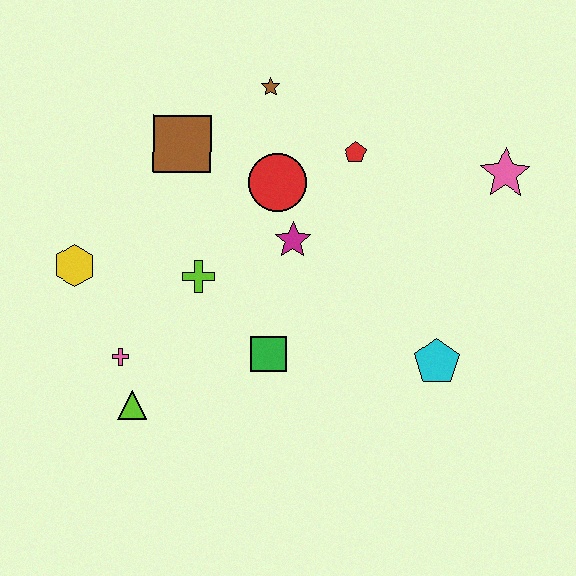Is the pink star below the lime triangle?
No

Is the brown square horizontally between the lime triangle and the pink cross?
No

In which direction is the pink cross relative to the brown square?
The pink cross is below the brown square.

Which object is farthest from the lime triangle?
The pink star is farthest from the lime triangle.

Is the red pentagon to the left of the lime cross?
No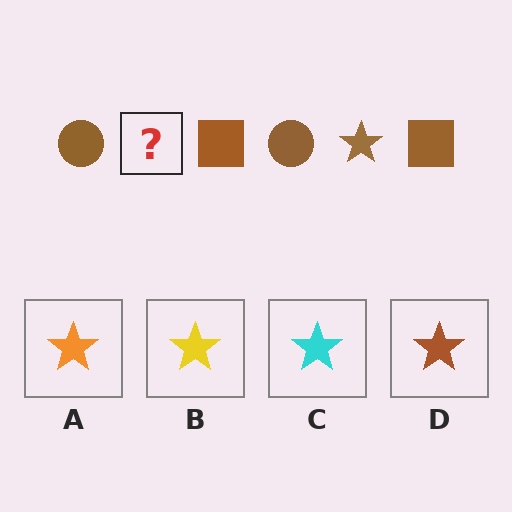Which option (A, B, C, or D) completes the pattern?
D.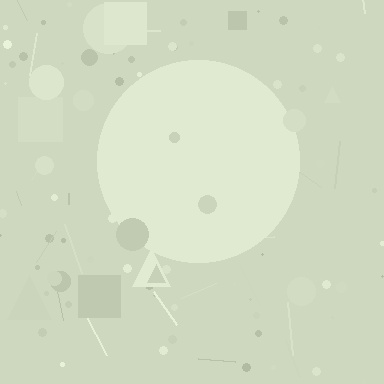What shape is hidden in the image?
A circle is hidden in the image.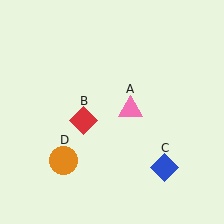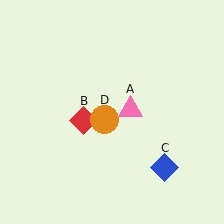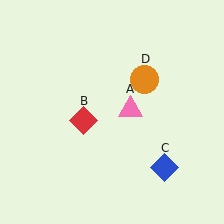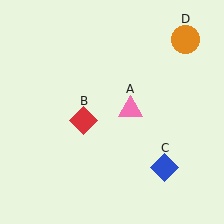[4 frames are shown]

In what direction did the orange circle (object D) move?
The orange circle (object D) moved up and to the right.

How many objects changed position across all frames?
1 object changed position: orange circle (object D).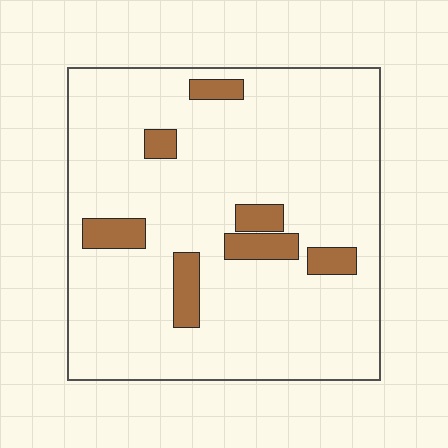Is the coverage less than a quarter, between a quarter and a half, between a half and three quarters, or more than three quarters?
Less than a quarter.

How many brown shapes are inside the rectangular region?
7.